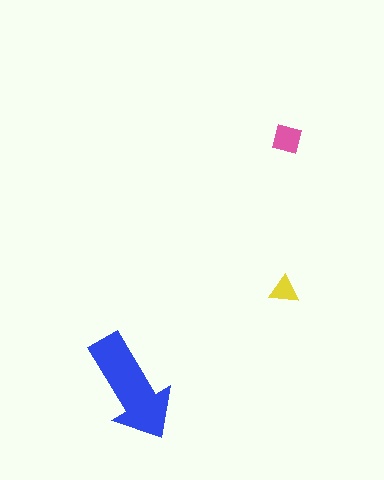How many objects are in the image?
There are 3 objects in the image.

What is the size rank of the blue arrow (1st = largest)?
1st.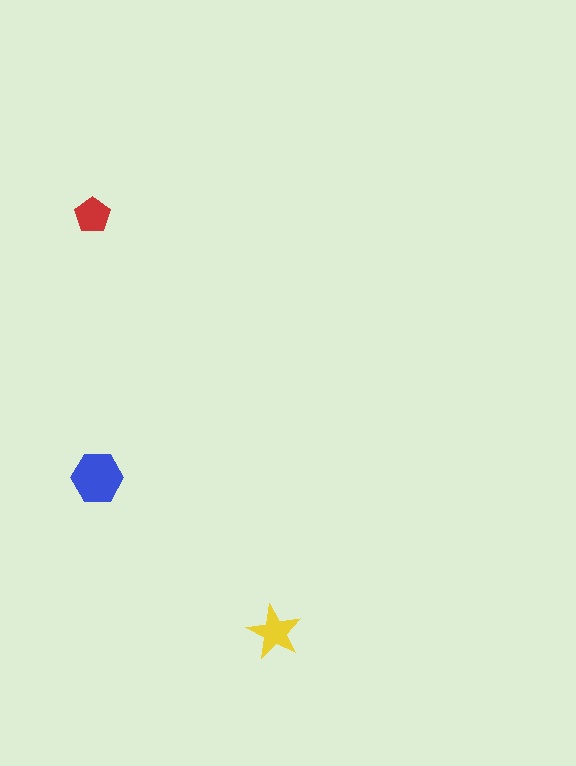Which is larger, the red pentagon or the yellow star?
The yellow star.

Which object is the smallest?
The red pentagon.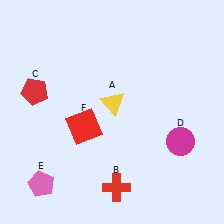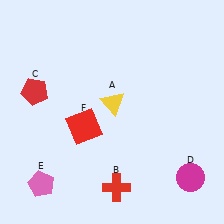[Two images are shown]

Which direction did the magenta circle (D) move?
The magenta circle (D) moved down.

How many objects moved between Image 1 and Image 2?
1 object moved between the two images.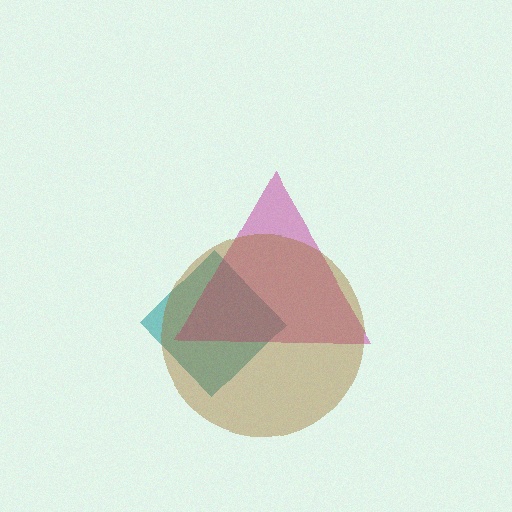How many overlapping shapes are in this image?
There are 3 overlapping shapes in the image.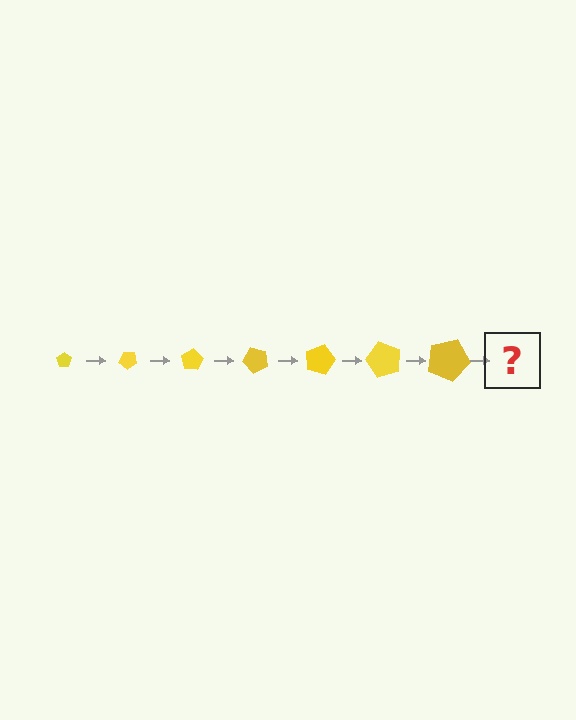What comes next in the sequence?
The next element should be a pentagon, larger than the previous one and rotated 280 degrees from the start.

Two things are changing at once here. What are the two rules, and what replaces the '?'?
The two rules are that the pentagon grows larger each step and it rotates 40 degrees each step. The '?' should be a pentagon, larger than the previous one and rotated 280 degrees from the start.